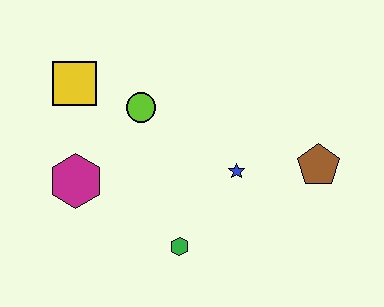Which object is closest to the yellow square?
The lime circle is closest to the yellow square.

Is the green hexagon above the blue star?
No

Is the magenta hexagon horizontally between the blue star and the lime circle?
No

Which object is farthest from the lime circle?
The brown pentagon is farthest from the lime circle.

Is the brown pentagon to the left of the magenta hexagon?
No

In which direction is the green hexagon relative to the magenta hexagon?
The green hexagon is to the right of the magenta hexagon.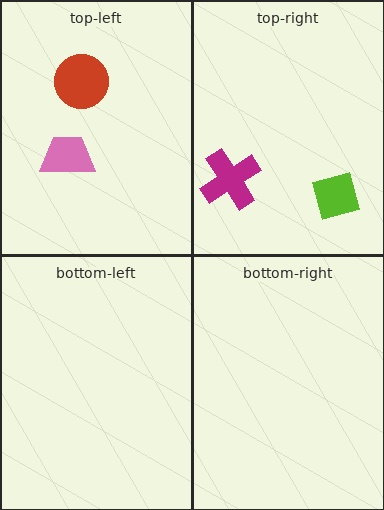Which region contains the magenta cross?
The top-right region.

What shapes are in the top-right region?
The lime square, the magenta cross.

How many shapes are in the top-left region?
2.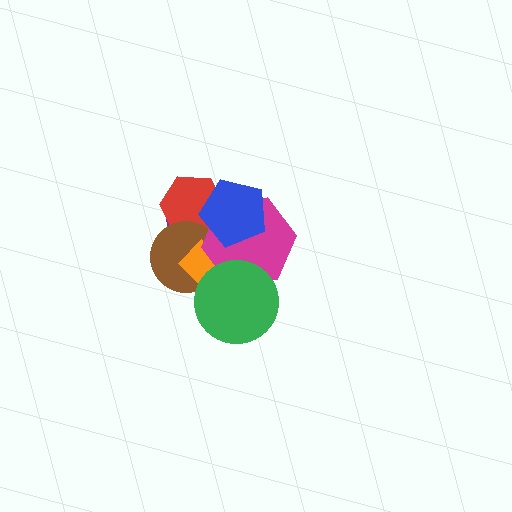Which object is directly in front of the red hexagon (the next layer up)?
The brown circle is directly in front of the red hexagon.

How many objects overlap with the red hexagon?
4 objects overlap with the red hexagon.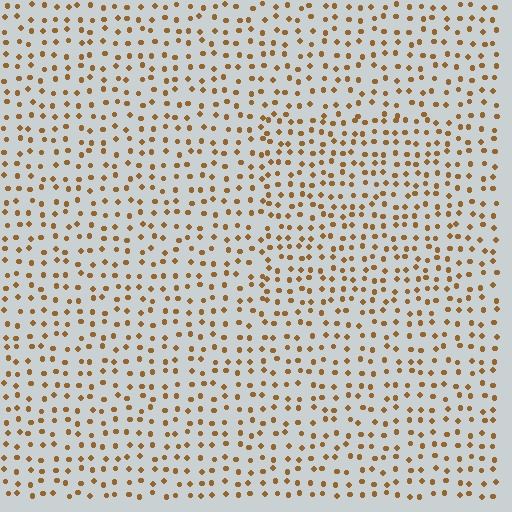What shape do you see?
I see a rectangle.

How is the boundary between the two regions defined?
The boundary is defined by a change in element density (approximately 1.3x ratio). All elements are the same color, size, and shape.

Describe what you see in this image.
The image contains small brown elements arranged at two different densities. A rectangle-shaped region is visible where the elements are more densely packed than the surrounding area.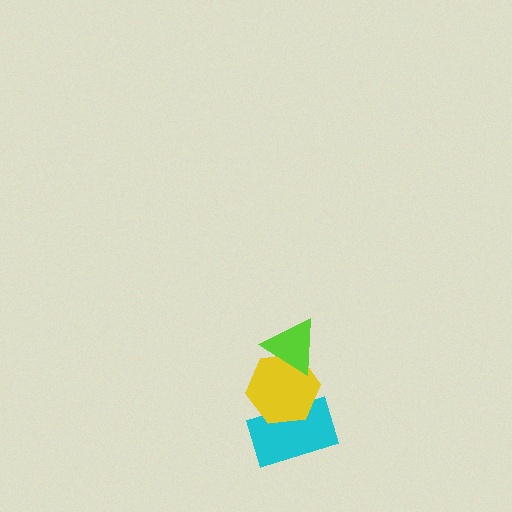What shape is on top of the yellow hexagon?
The lime triangle is on top of the yellow hexagon.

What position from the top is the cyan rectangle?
The cyan rectangle is 3rd from the top.